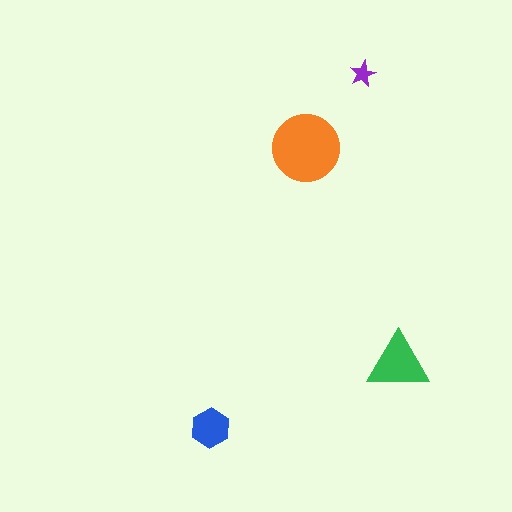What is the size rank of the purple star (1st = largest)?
4th.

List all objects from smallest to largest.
The purple star, the blue hexagon, the green triangle, the orange circle.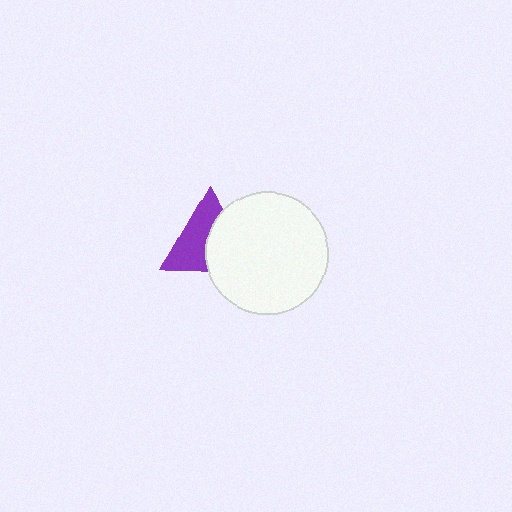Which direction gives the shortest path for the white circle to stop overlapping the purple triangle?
Moving right gives the shortest separation.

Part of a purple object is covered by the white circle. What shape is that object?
It is a triangle.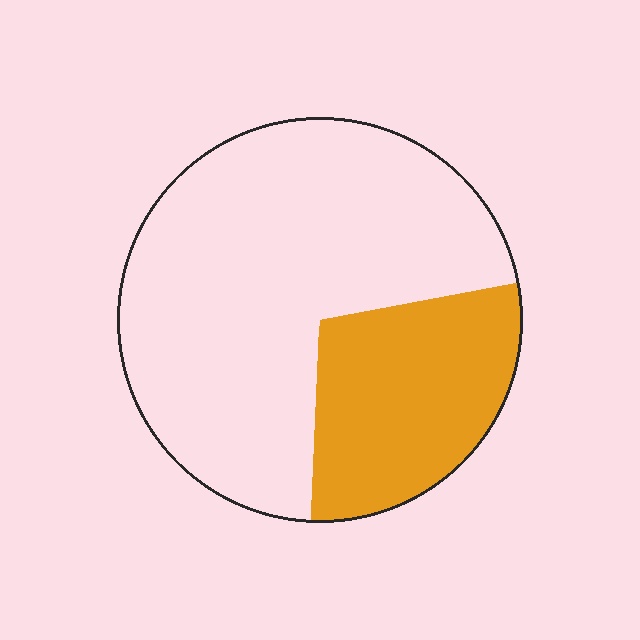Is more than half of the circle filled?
No.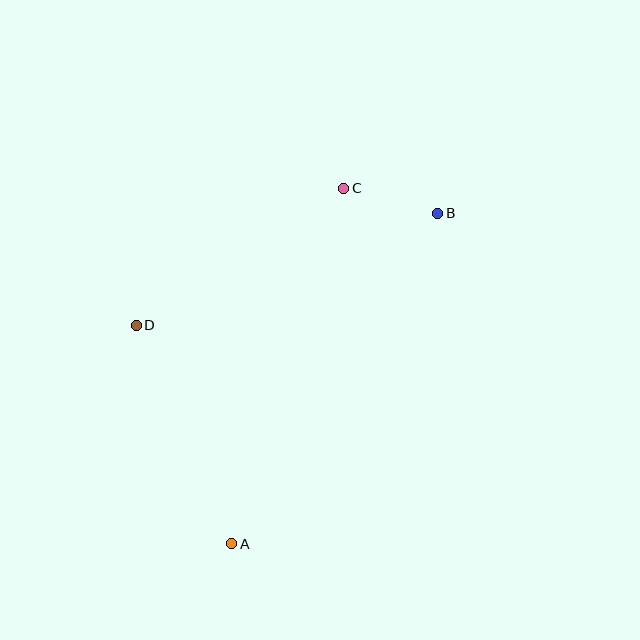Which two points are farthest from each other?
Points A and B are farthest from each other.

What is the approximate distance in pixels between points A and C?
The distance between A and C is approximately 373 pixels.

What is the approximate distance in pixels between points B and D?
The distance between B and D is approximately 322 pixels.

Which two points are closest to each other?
Points B and C are closest to each other.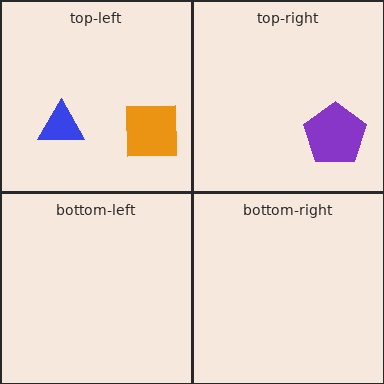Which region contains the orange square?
The top-left region.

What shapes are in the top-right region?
The purple pentagon.